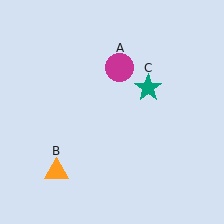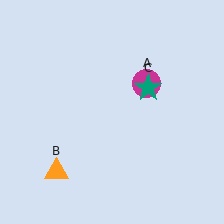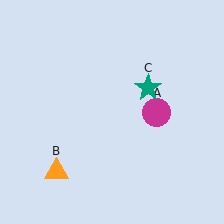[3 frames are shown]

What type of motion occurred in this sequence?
The magenta circle (object A) rotated clockwise around the center of the scene.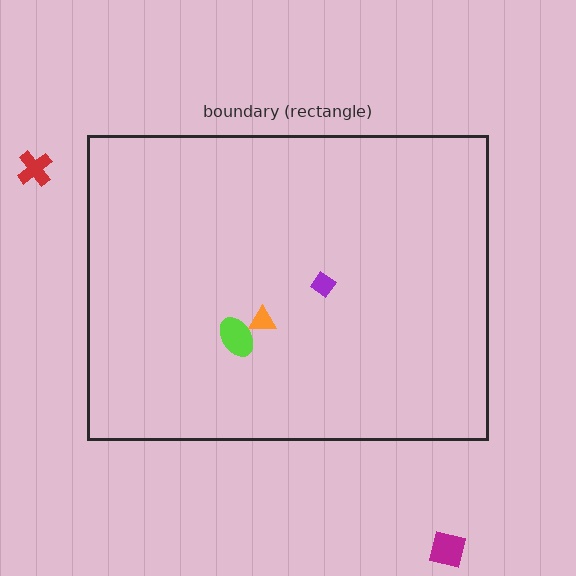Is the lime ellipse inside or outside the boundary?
Inside.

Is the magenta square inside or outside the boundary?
Outside.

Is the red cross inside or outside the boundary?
Outside.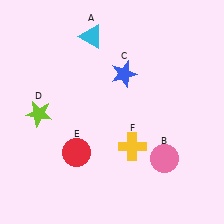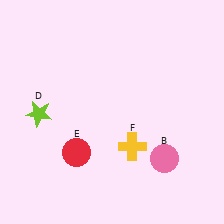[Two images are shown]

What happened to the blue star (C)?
The blue star (C) was removed in Image 2. It was in the top-right area of Image 1.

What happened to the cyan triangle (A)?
The cyan triangle (A) was removed in Image 2. It was in the top-left area of Image 1.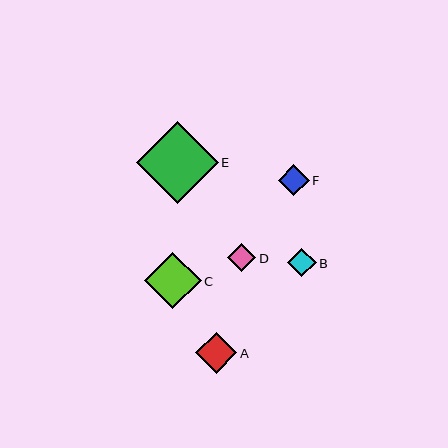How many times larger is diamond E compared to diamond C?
Diamond E is approximately 1.4 times the size of diamond C.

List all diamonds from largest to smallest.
From largest to smallest: E, C, A, F, D, B.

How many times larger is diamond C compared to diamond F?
Diamond C is approximately 1.8 times the size of diamond F.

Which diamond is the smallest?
Diamond B is the smallest with a size of approximately 28 pixels.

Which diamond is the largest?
Diamond E is the largest with a size of approximately 82 pixels.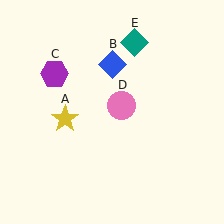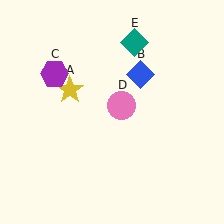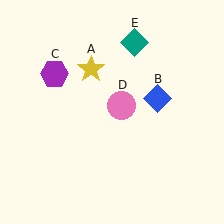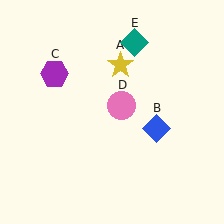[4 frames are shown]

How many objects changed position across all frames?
2 objects changed position: yellow star (object A), blue diamond (object B).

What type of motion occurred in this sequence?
The yellow star (object A), blue diamond (object B) rotated clockwise around the center of the scene.